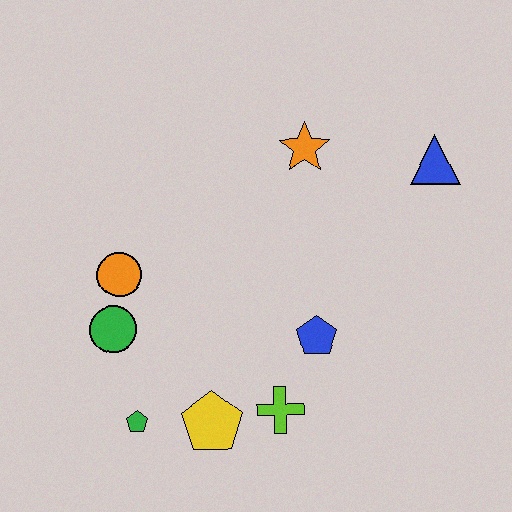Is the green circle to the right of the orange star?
No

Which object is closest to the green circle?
The orange circle is closest to the green circle.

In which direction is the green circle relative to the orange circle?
The green circle is below the orange circle.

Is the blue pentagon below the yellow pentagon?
No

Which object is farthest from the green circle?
The blue triangle is farthest from the green circle.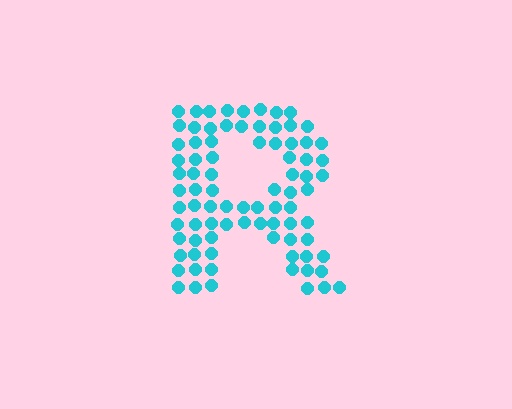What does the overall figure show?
The overall figure shows the letter R.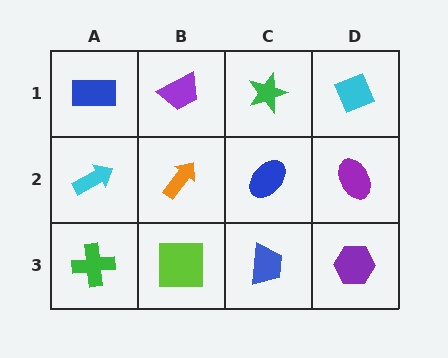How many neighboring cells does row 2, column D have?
3.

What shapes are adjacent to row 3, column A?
A cyan arrow (row 2, column A), a lime square (row 3, column B).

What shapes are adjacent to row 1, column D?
A purple ellipse (row 2, column D), a green star (row 1, column C).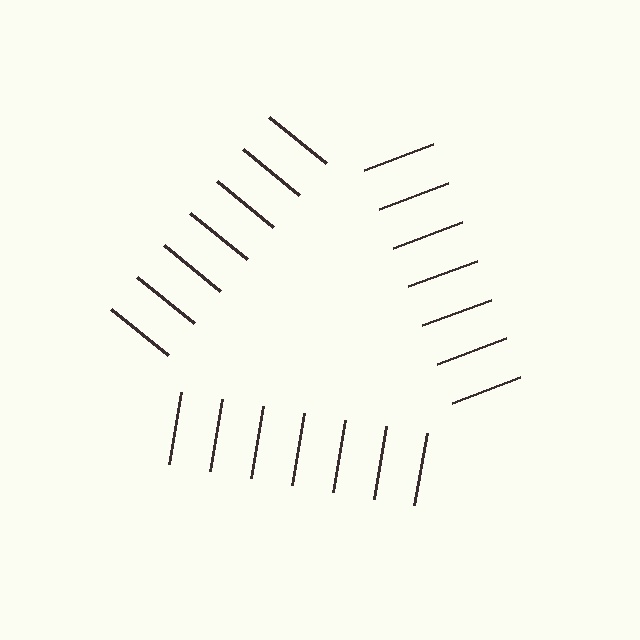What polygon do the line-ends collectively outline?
An illusory triangle — the line segments terminate on its edges but no continuous stroke is drawn.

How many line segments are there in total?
21 — 7 along each of the 3 edges.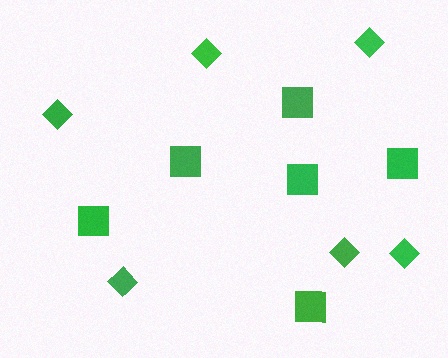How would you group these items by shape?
There are 2 groups: one group of diamonds (6) and one group of squares (6).